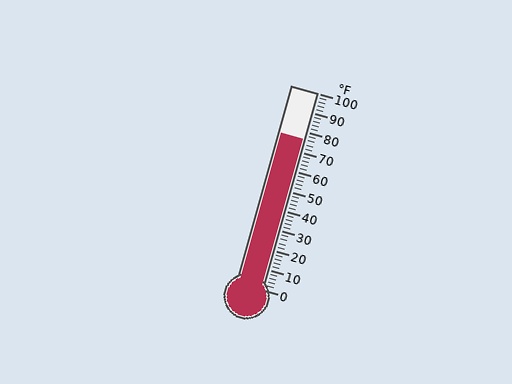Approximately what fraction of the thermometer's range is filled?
The thermometer is filled to approximately 75% of its range.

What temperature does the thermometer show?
The thermometer shows approximately 76°F.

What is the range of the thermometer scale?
The thermometer scale ranges from 0°F to 100°F.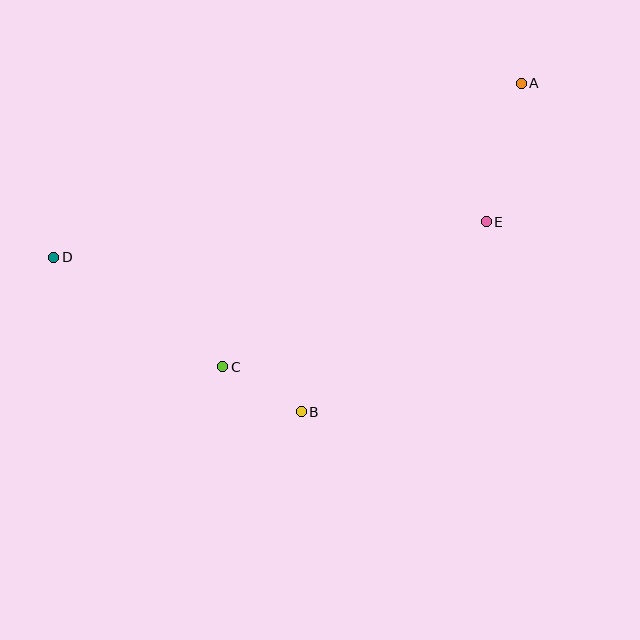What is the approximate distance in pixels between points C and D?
The distance between C and D is approximately 201 pixels.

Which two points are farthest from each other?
Points A and D are farthest from each other.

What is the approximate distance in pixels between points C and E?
The distance between C and E is approximately 301 pixels.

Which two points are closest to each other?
Points B and C are closest to each other.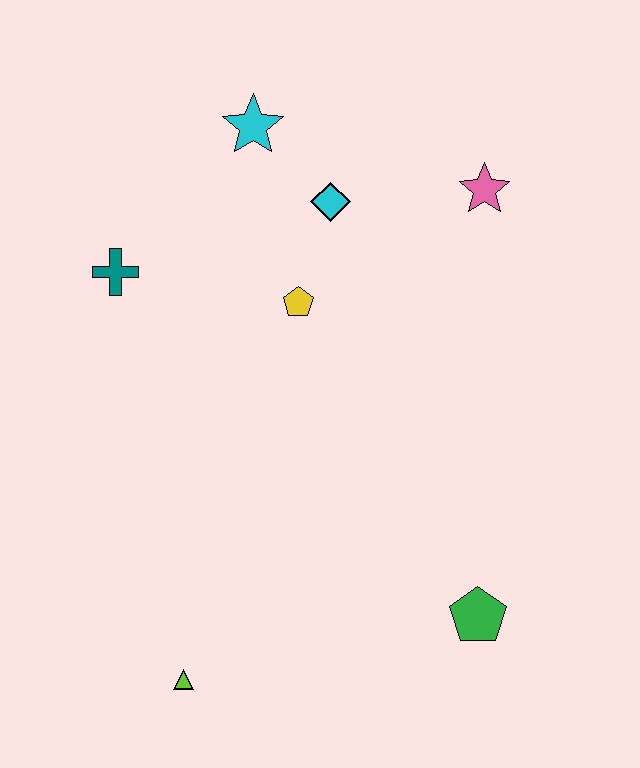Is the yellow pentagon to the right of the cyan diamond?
No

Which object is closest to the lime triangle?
The green pentagon is closest to the lime triangle.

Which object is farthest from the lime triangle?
The pink star is farthest from the lime triangle.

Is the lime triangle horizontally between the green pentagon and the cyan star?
No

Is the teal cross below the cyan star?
Yes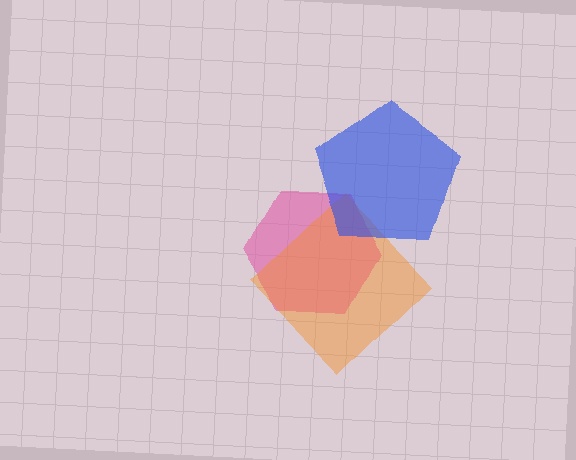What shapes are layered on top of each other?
The layered shapes are: a pink hexagon, an orange diamond, a blue pentagon.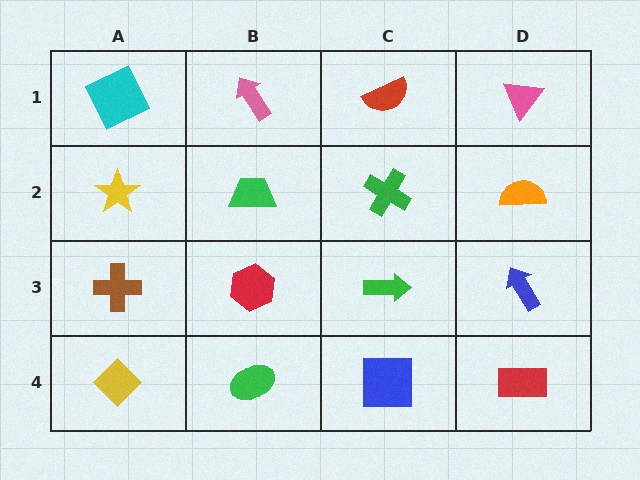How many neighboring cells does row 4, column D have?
2.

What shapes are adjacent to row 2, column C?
A red semicircle (row 1, column C), a green arrow (row 3, column C), a green trapezoid (row 2, column B), an orange semicircle (row 2, column D).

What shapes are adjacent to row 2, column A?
A cyan square (row 1, column A), a brown cross (row 3, column A), a green trapezoid (row 2, column B).